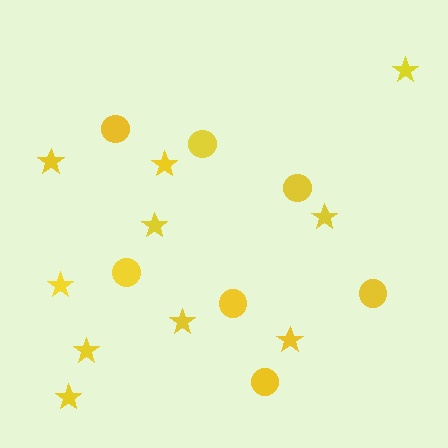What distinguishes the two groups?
There are 2 groups: one group of stars (10) and one group of circles (7).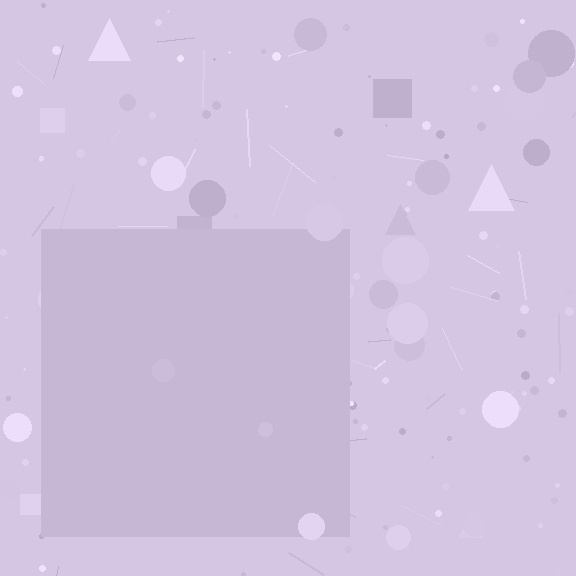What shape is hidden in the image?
A square is hidden in the image.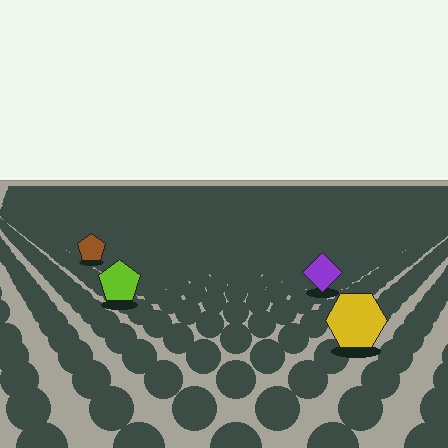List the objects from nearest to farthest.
From nearest to farthest: the yellow hexagon, the lime pentagon, the purple diamond, the brown pentagon.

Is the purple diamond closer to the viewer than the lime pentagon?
No. The lime pentagon is closer — you can tell from the texture gradient: the ground texture is coarser near it.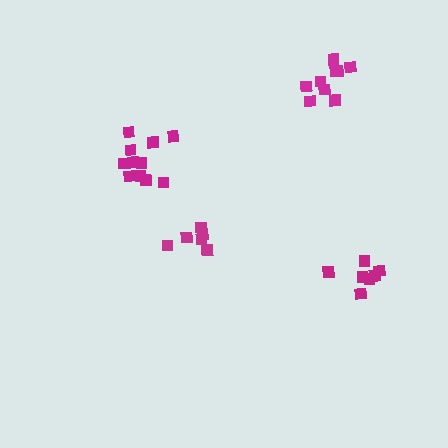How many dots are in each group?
Group 1: 9 dots, Group 2: 7 dots, Group 3: 6 dots, Group 4: 11 dots (33 total).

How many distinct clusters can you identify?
There are 4 distinct clusters.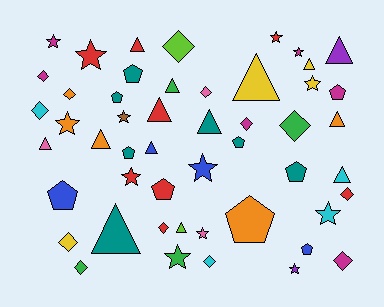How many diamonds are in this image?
There are 13 diamonds.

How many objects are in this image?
There are 50 objects.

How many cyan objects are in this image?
There are 4 cyan objects.